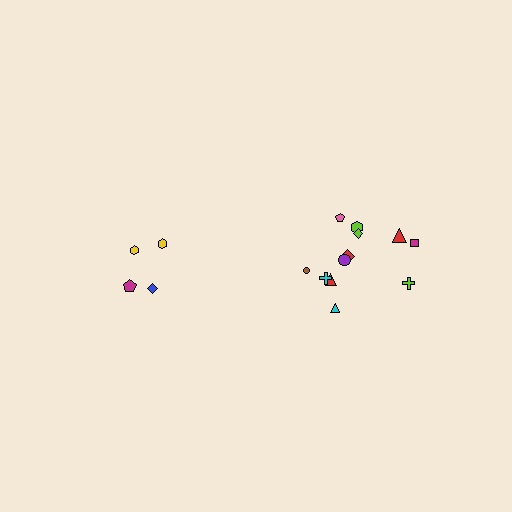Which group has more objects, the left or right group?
The right group.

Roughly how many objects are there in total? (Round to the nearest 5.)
Roughly 15 objects in total.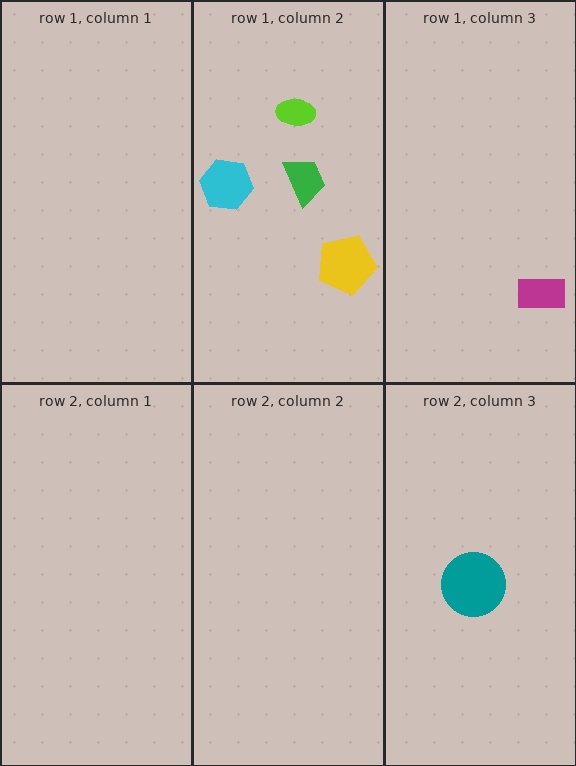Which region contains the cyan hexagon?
The row 1, column 2 region.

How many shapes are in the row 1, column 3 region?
1.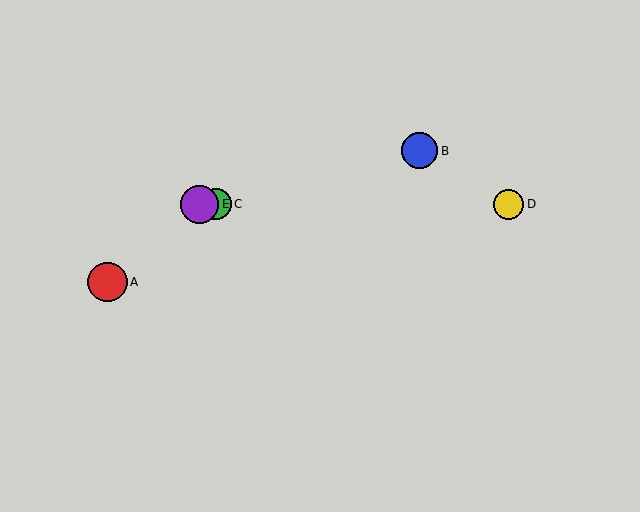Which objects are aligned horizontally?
Objects C, D, E are aligned horizontally.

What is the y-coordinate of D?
Object D is at y≈204.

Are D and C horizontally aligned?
Yes, both are at y≈204.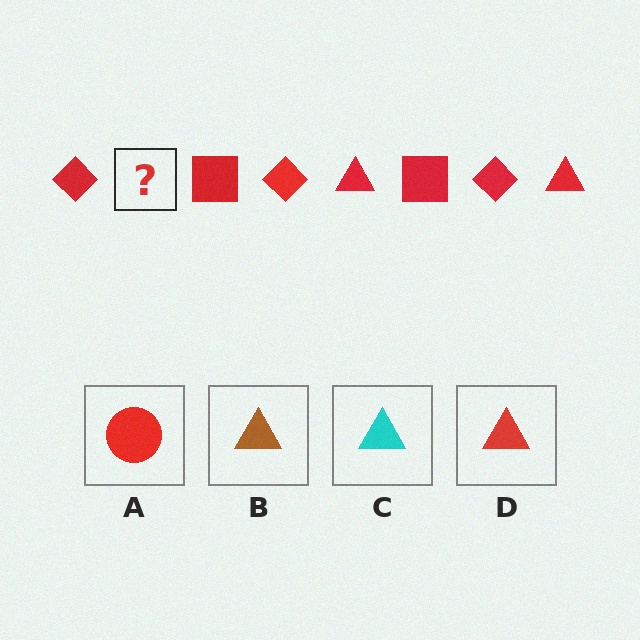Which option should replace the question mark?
Option D.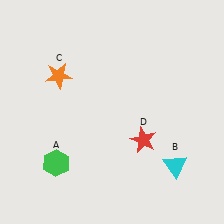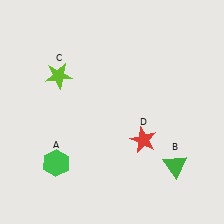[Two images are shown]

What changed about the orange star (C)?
In Image 1, C is orange. In Image 2, it changed to lime.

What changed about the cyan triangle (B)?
In Image 1, B is cyan. In Image 2, it changed to green.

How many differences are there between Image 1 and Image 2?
There are 2 differences between the two images.